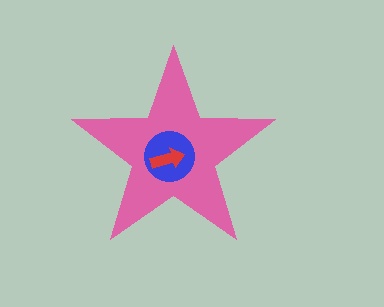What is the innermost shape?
The red arrow.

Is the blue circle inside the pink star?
Yes.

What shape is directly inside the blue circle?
The red arrow.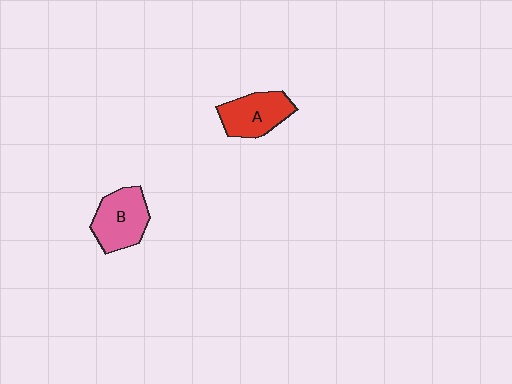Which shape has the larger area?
Shape B (pink).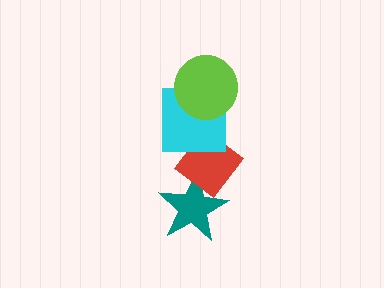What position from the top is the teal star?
The teal star is 4th from the top.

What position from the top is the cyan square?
The cyan square is 2nd from the top.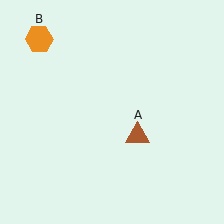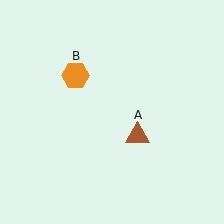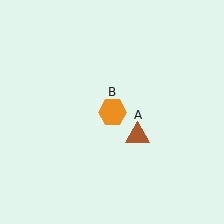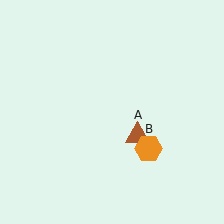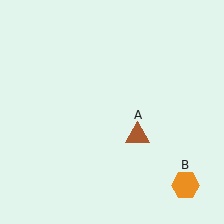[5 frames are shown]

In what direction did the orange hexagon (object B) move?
The orange hexagon (object B) moved down and to the right.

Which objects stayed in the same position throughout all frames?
Brown triangle (object A) remained stationary.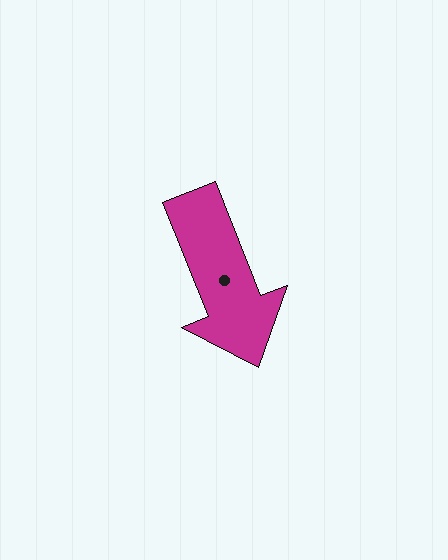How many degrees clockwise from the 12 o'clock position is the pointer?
Approximately 158 degrees.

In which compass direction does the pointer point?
South.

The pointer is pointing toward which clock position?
Roughly 5 o'clock.